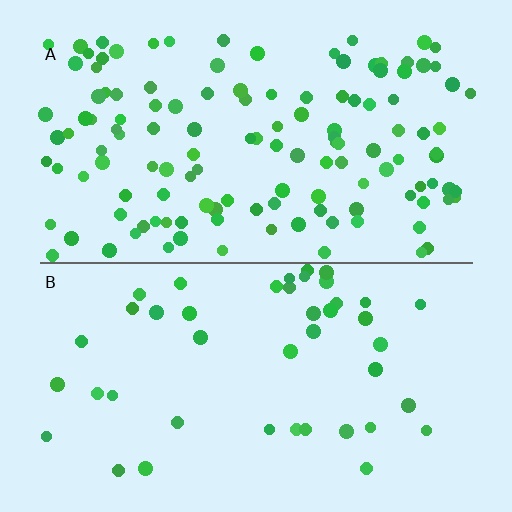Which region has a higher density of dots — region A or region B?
A (the top).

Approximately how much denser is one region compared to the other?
Approximately 3.0× — region A over region B.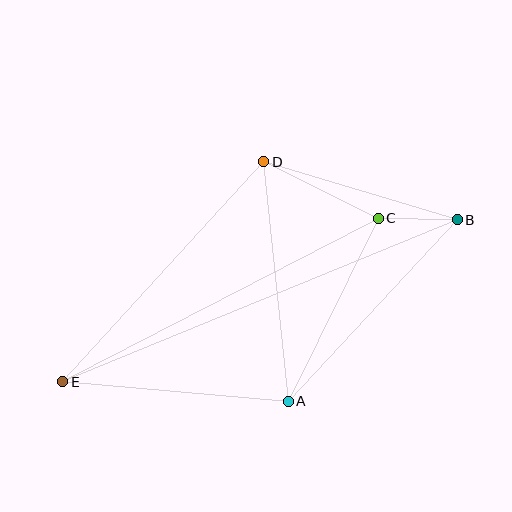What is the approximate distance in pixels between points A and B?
The distance between A and B is approximately 248 pixels.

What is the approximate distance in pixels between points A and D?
The distance between A and D is approximately 241 pixels.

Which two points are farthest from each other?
Points B and E are farthest from each other.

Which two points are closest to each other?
Points B and C are closest to each other.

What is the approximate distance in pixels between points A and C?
The distance between A and C is approximately 204 pixels.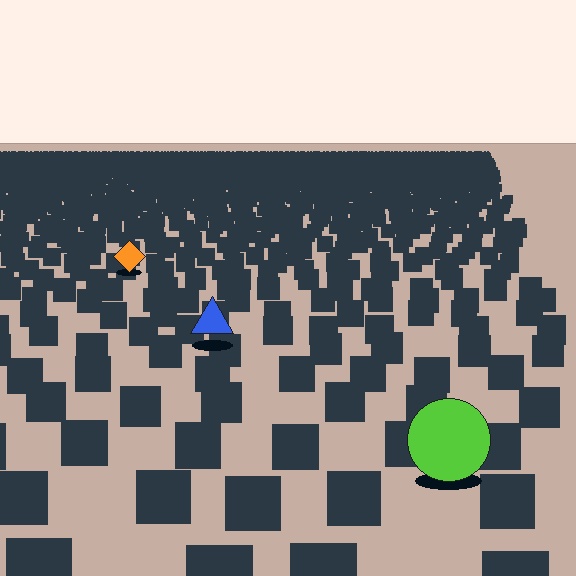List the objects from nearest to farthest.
From nearest to farthest: the lime circle, the blue triangle, the orange diamond.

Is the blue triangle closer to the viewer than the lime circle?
No. The lime circle is closer — you can tell from the texture gradient: the ground texture is coarser near it.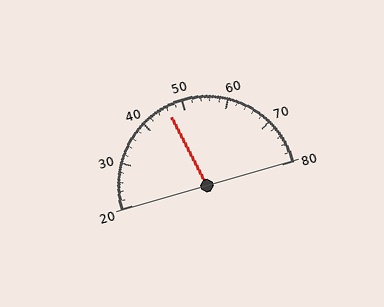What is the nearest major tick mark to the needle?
The nearest major tick mark is 50.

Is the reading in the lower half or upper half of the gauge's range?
The reading is in the lower half of the range (20 to 80).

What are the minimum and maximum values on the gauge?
The gauge ranges from 20 to 80.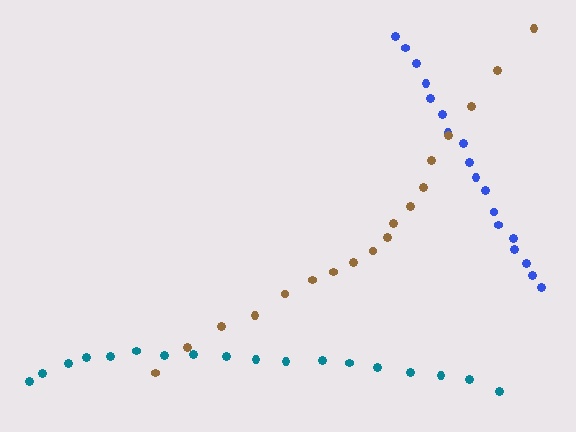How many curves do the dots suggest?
There are 3 distinct paths.